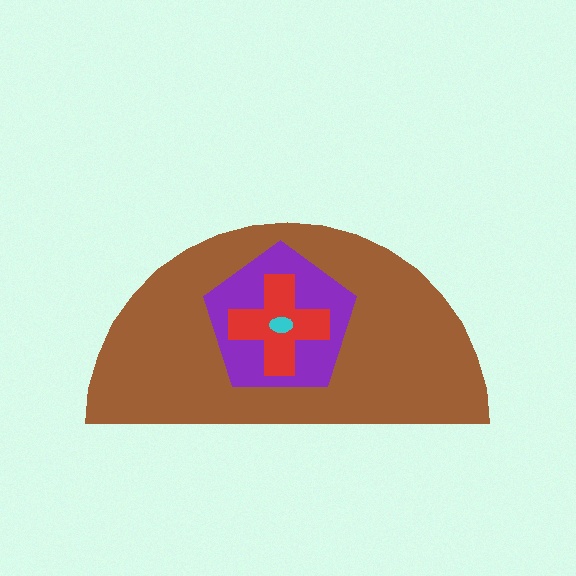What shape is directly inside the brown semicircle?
The purple pentagon.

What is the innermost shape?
The cyan ellipse.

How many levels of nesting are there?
4.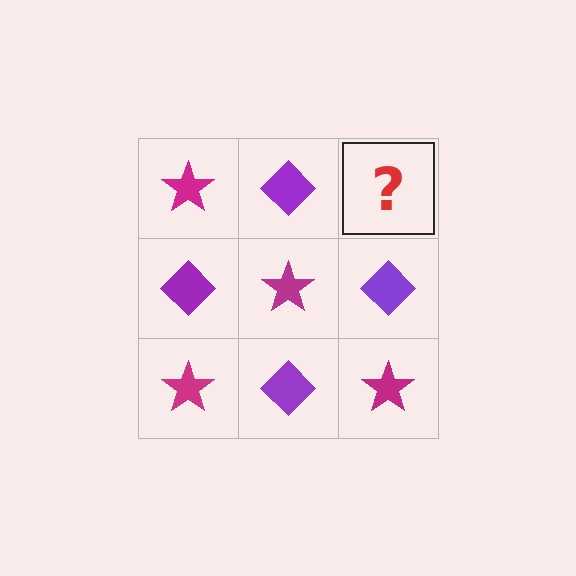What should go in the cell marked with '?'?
The missing cell should contain a magenta star.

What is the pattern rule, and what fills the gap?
The rule is that it alternates magenta star and purple diamond in a checkerboard pattern. The gap should be filled with a magenta star.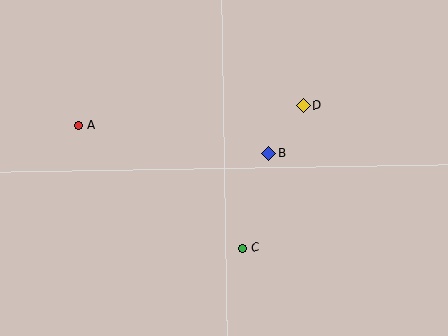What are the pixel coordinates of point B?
Point B is at (268, 154).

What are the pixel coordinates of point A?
Point A is at (78, 126).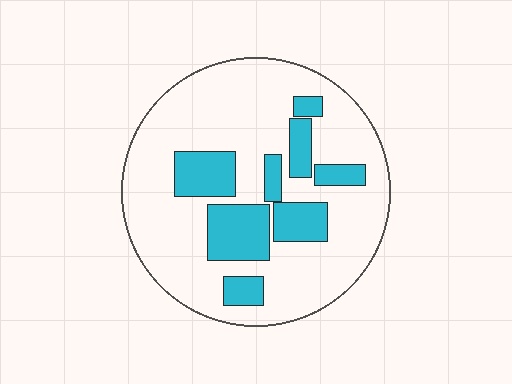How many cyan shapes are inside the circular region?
8.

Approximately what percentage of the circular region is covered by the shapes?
Approximately 25%.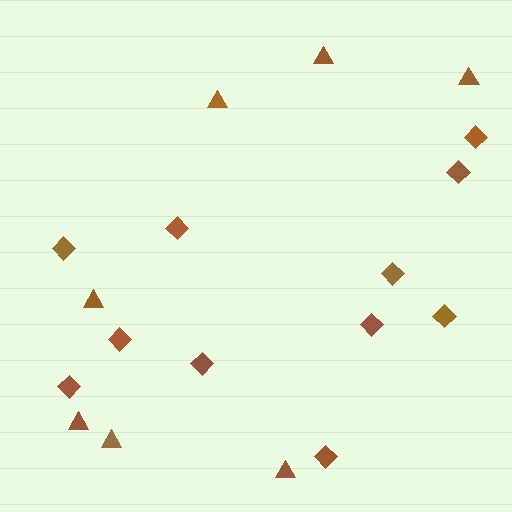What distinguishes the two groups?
There are 2 groups: one group of triangles (7) and one group of diamonds (11).